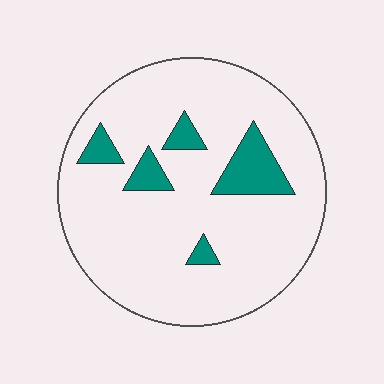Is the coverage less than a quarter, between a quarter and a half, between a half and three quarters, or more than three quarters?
Less than a quarter.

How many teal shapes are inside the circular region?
5.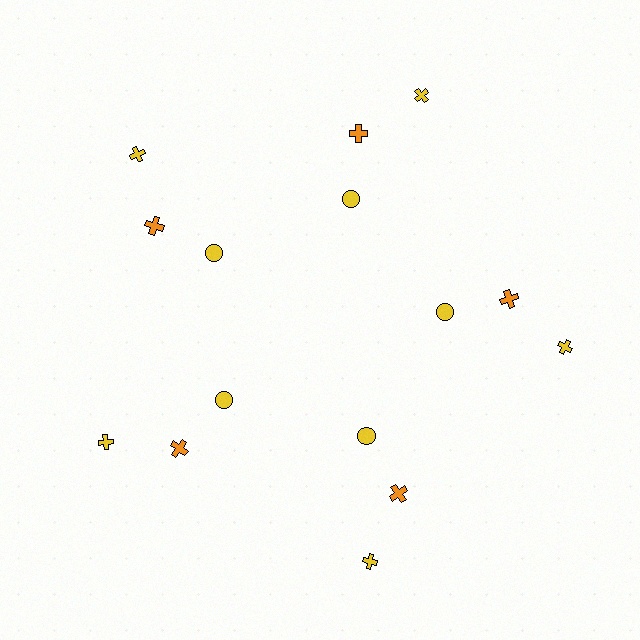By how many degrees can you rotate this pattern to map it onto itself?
The pattern maps onto itself every 72 degrees of rotation.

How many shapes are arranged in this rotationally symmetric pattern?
There are 15 shapes, arranged in 5 groups of 3.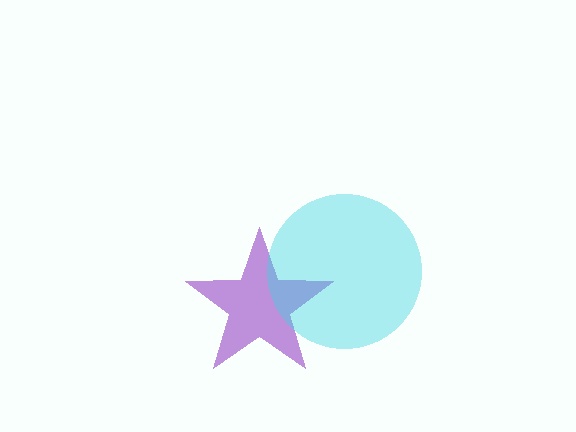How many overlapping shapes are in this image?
There are 2 overlapping shapes in the image.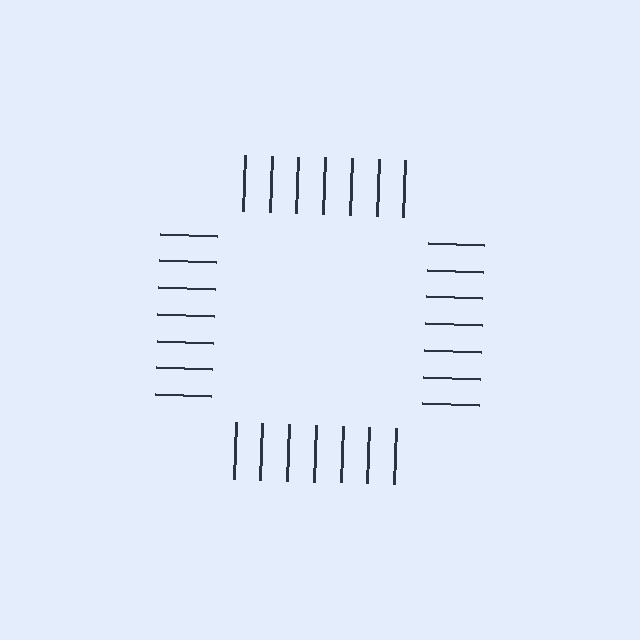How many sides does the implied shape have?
4 sides — the line-ends trace a square.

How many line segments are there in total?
28 — 7 along each of the 4 edges.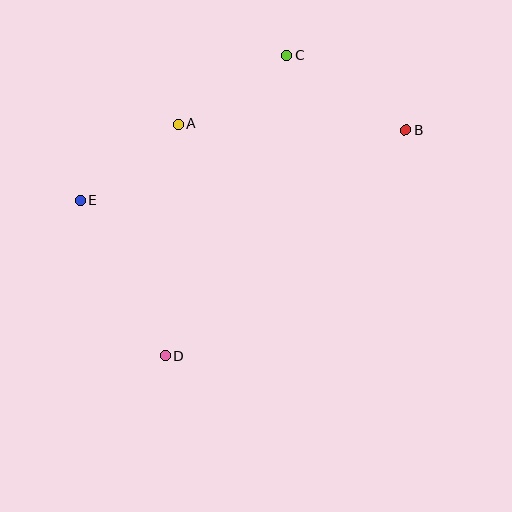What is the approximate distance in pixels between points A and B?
The distance between A and B is approximately 228 pixels.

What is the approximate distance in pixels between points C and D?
The distance between C and D is approximately 324 pixels.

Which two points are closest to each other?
Points A and E are closest to each other.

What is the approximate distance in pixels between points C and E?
The distance between C and E is approximately 253 pixels.